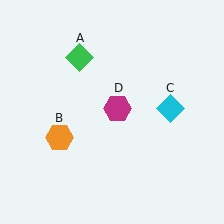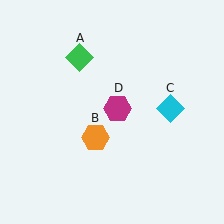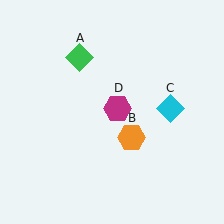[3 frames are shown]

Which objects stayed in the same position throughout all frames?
Green diamond (object A) and cyan diamond (object C) and magenta hexagon (object D) remained stationary.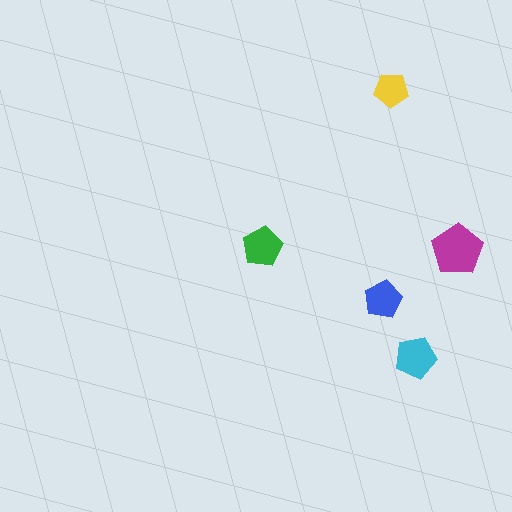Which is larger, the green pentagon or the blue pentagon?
The green one.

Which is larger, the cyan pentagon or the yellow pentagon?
The cyan one.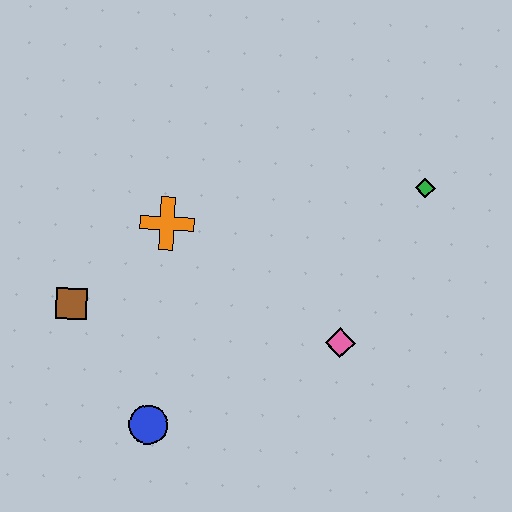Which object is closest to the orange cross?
The brown square is closest to the orange cross.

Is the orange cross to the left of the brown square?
No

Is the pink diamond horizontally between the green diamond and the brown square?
Yes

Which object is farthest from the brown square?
The green diamond is farthest from the brown square.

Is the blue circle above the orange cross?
No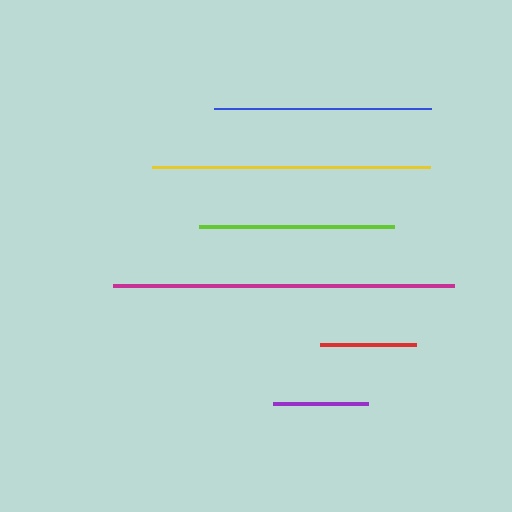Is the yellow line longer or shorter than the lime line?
The yellow line is longer than the lime line.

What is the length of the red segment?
The red segment is approximately 96 pixels long.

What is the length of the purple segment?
The purple segment is approximately 95 pixels long.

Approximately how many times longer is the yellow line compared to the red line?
The yellow line is approximately 2.9 times the length of the red line.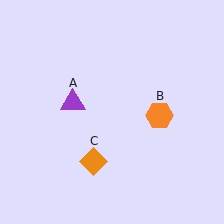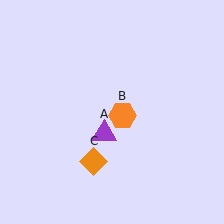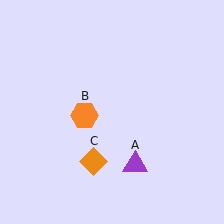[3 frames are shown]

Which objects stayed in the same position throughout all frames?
Orange diamond (object C) remained stationary.